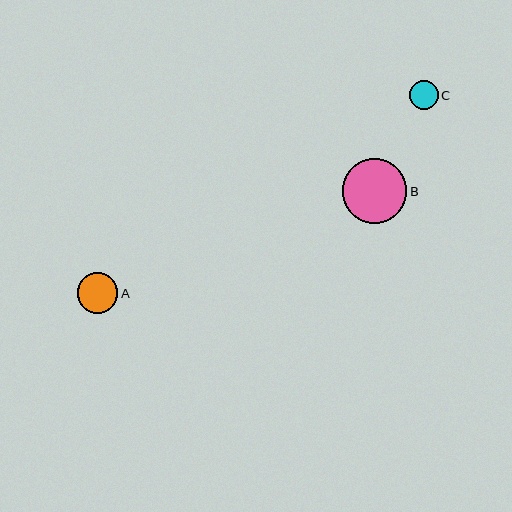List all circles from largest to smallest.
From largest to smallest: B, A, C.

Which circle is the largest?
Circle B is the largest with a size of approximately 64 pixels.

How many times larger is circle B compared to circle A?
Circle B is approximately 1.6 times the size of circle A.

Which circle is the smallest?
Circle C is the smallest with a size of approximately 29 pixels.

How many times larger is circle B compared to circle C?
Circle B is approximately 2.2 times the size of circle C.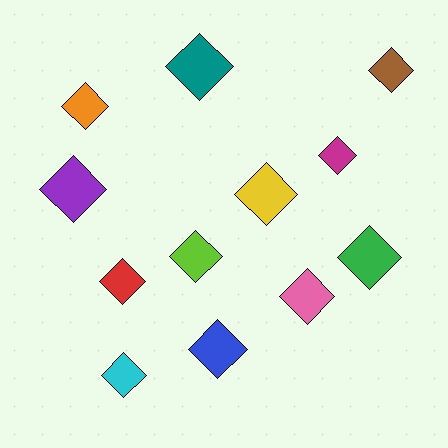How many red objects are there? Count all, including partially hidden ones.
There is 1 red object.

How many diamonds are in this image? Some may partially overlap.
There are 12 diamonds.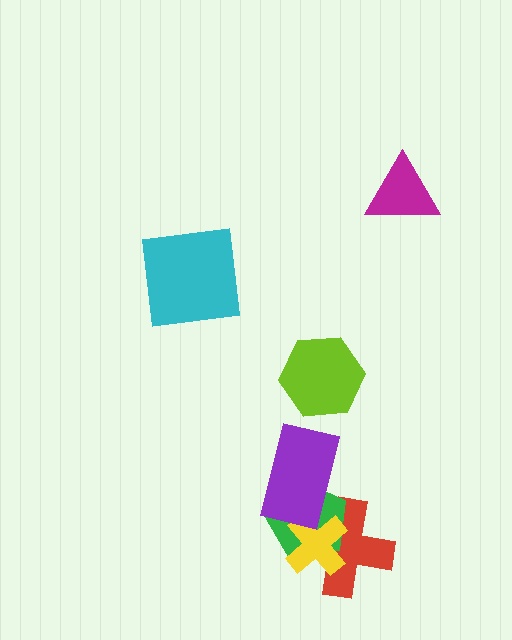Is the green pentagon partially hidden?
Yes, it is partially covered by another shape.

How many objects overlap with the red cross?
3 objects overlap with the red cross.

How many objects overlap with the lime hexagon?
0 objects overlap with the lime hexagon.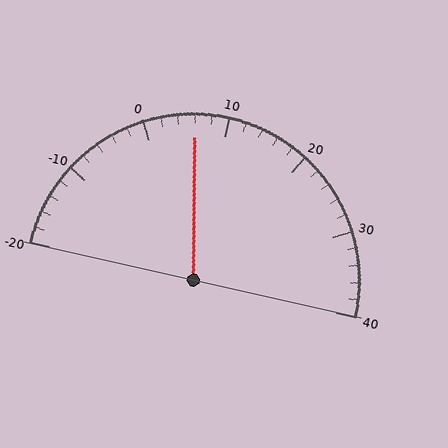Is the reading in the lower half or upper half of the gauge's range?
The reading is in the lower half of the range (-20 to 40).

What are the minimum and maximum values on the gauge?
The gauge ranges from -20 to 40.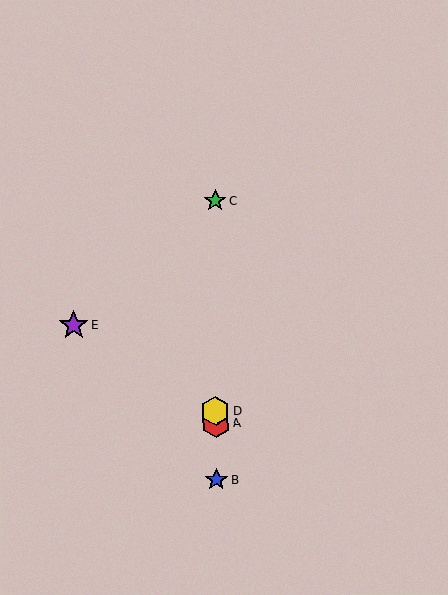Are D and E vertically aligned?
No, D is at x≈216 and E is at x≈74.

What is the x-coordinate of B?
Object B is at x≈216.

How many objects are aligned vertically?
4 objects (A, B, C, D) are aligned vertically.